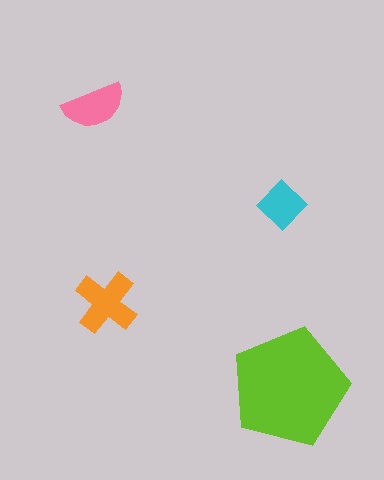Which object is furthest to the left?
The pink semicircle is leftmost.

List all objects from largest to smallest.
The lime pentagon, the orange cross, the pink semicircle, the cyan diamond.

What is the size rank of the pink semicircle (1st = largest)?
3rd.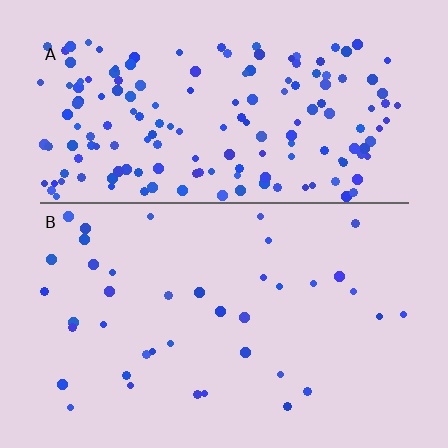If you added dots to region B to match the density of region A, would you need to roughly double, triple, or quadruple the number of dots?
Approximately quadruple.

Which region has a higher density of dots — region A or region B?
A (the top).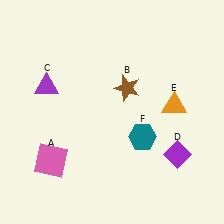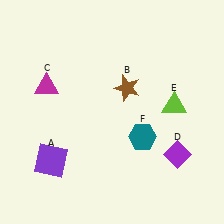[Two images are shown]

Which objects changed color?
A changed from pink to purple. C changed from purple to magenta. E changed from orange to lime.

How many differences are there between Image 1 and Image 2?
There are 3 differences between the two images.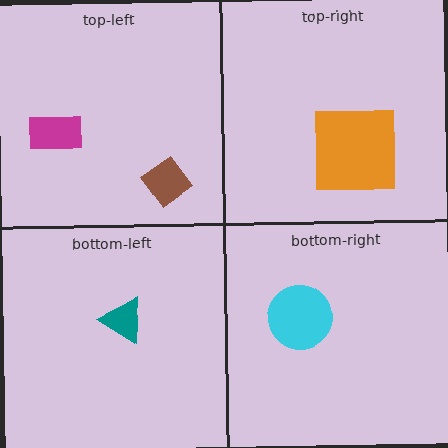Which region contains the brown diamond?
The top-left region.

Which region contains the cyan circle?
The bottom-right region.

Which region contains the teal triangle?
The bottom-left region.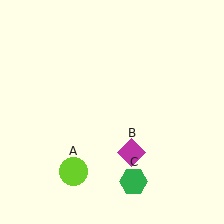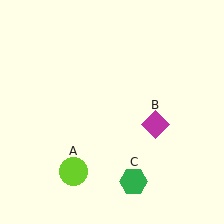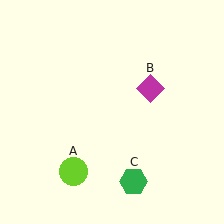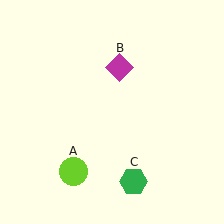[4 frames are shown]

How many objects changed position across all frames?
1 object changed position: magenta diamond (object B).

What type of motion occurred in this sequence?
The magenta diamond (object B) rotated counterclockwise around the center of the scene.